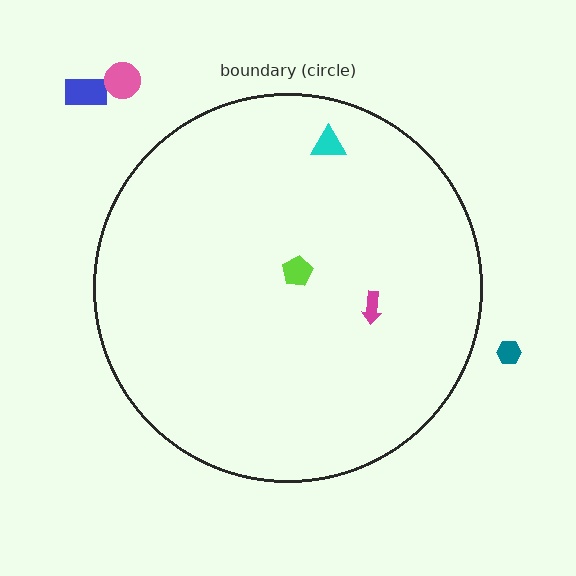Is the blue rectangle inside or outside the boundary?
Outside.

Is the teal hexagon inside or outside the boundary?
Outside.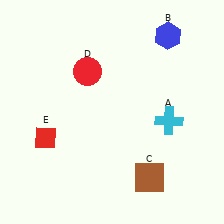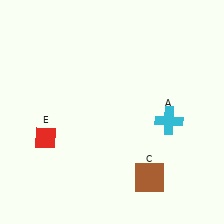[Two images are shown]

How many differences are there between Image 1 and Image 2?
There are 2 differences between the two images.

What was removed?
The blue hexagon (B), the red circle (D) were removed in Image 2.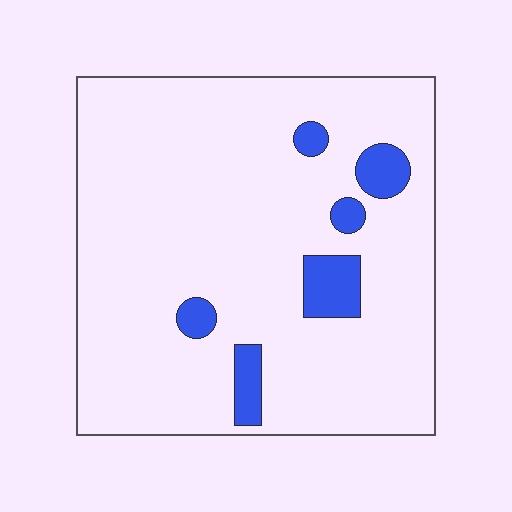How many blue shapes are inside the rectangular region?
6.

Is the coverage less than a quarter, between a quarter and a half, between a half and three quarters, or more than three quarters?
Less than a quarter.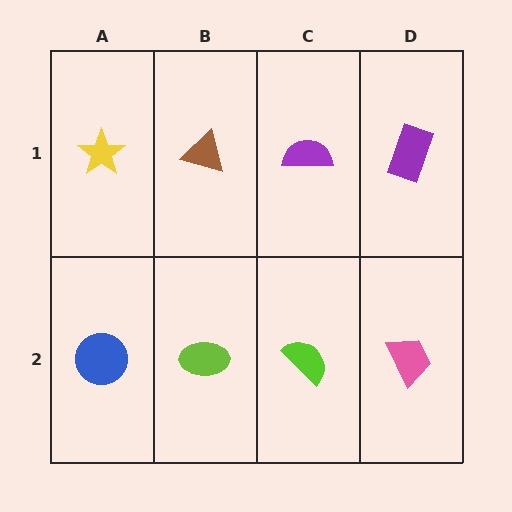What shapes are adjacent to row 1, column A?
A blue circle (row 2, column A), a brown triangle (row 1, column B).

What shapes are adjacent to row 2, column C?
A purple semicircle (row 1, column C), a lime ellipse (row 2, column B), a pink trapezoid (row 2, column D).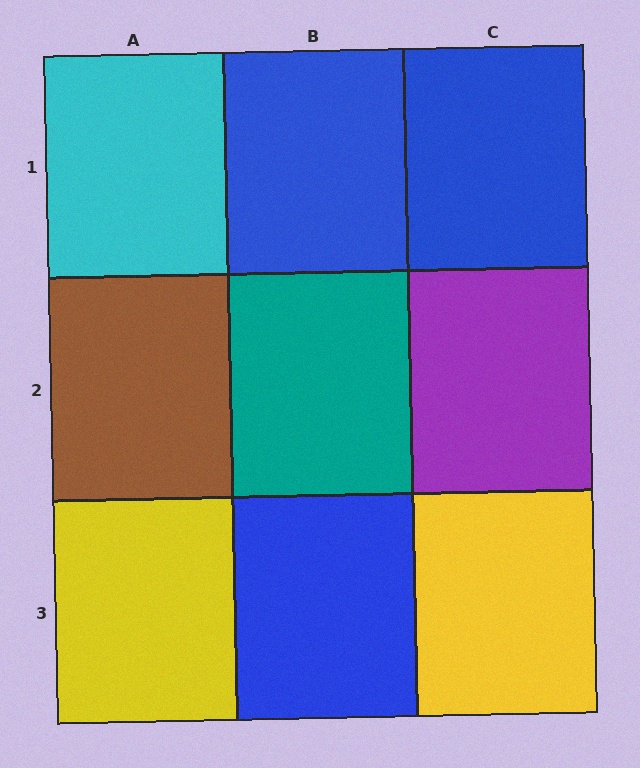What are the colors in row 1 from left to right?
Cyan, blue, blue.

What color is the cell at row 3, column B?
Blue.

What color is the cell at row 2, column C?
Purple.